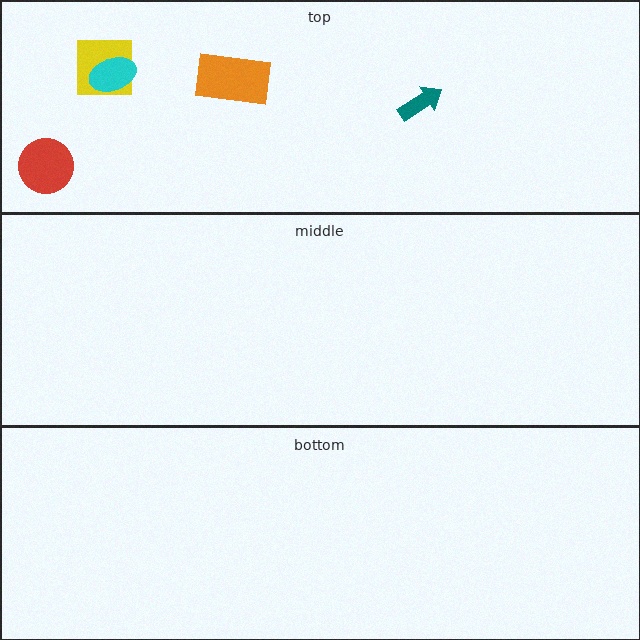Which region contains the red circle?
The top region.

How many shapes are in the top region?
5.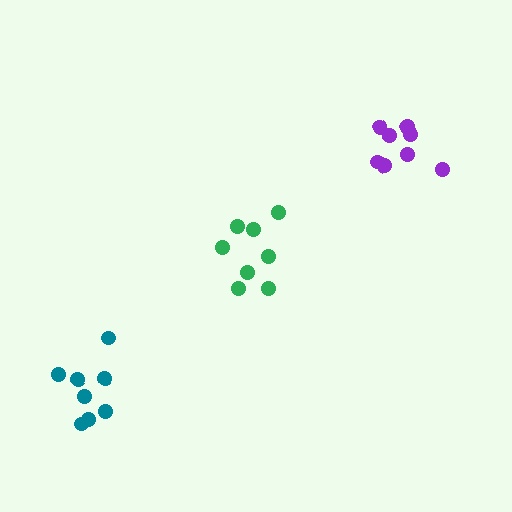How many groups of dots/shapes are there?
There are 3 groups.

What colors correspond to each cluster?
The clusters are colored: purple, green, teal.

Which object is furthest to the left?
The teal cluster is leftmost.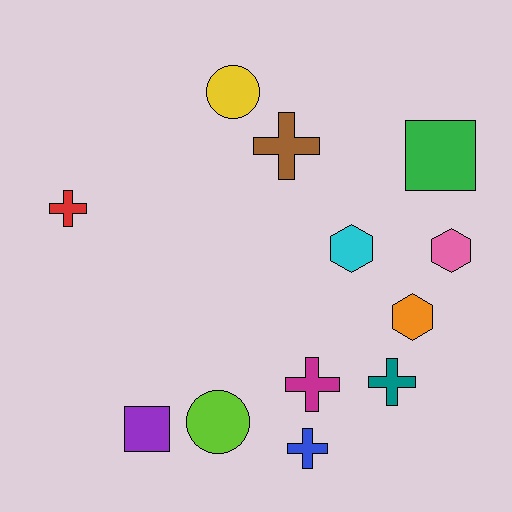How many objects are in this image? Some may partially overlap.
There are 12 objects.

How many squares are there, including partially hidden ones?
There are 2 squares.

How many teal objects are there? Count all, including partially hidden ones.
There is 1 teal object.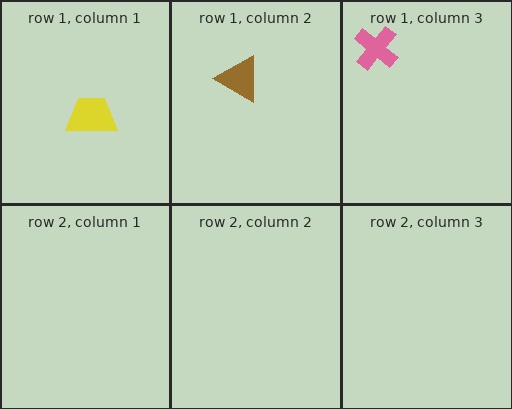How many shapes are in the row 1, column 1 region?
1.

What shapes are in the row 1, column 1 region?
The yellow trapezoid.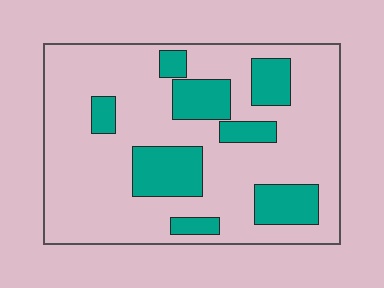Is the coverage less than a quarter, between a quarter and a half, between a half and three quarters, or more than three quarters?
Less than a quarter.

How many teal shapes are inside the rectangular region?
8.